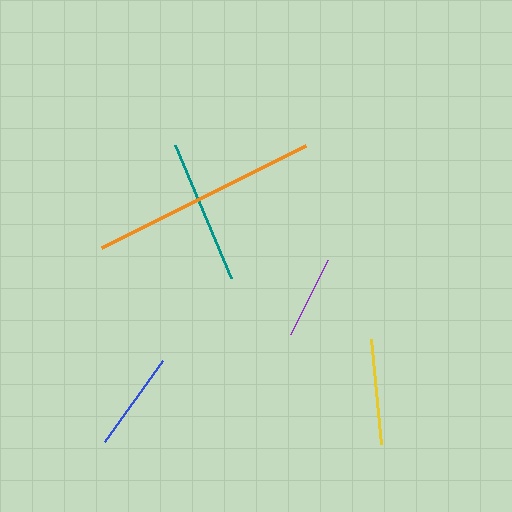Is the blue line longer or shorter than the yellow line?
The yellow line is longer than the blue line.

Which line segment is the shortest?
The purple line is the shortest at approximately 83 pixels.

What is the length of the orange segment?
The orange segment is approximately 229 pixels long.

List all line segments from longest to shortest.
From longest to shortest: orange, teal, yellow, blue, purple.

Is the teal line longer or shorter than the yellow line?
The teal line is longer than the yellow line.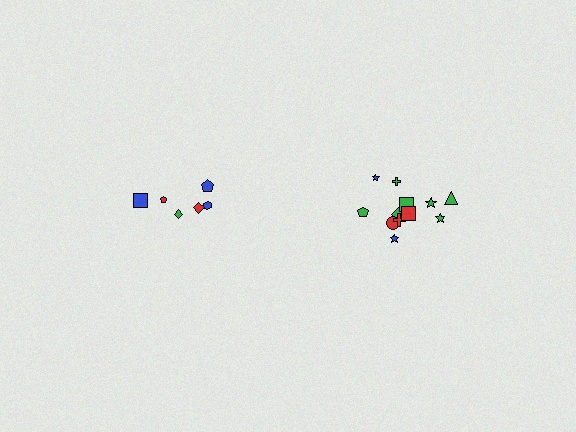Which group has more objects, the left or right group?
The right group.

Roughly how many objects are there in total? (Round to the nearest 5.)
Roughly 20 objects in total.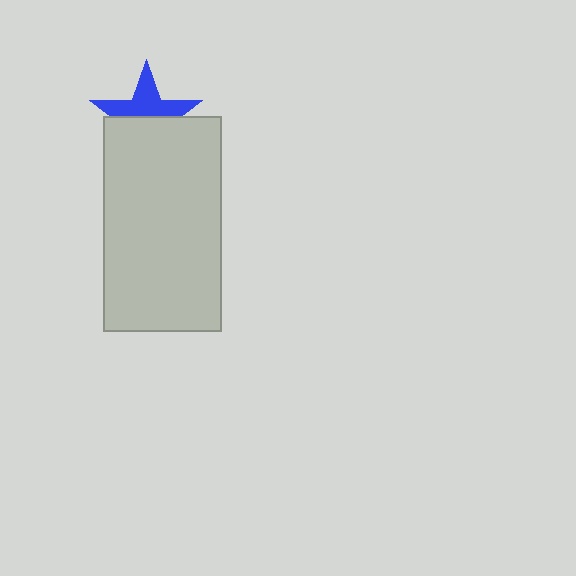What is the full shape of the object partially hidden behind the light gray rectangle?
The partially hidden object is a blue star.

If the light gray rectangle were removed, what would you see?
You would see the complete blue star.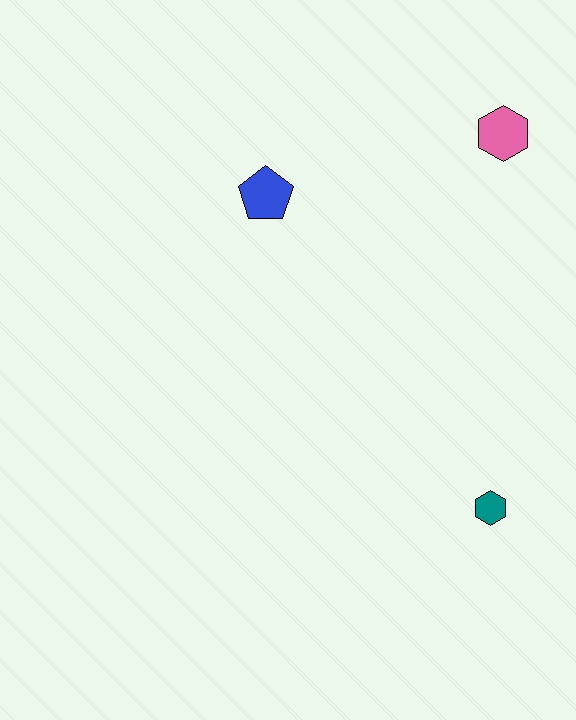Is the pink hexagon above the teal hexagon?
Yes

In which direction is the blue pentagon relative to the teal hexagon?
The blue pentagon is above the teal hexagon.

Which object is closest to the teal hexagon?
The pink hexagon is closest to the teal hexagon.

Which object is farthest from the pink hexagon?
The teal hexagon is farthest from the pink hexagon.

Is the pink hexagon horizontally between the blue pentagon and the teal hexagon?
No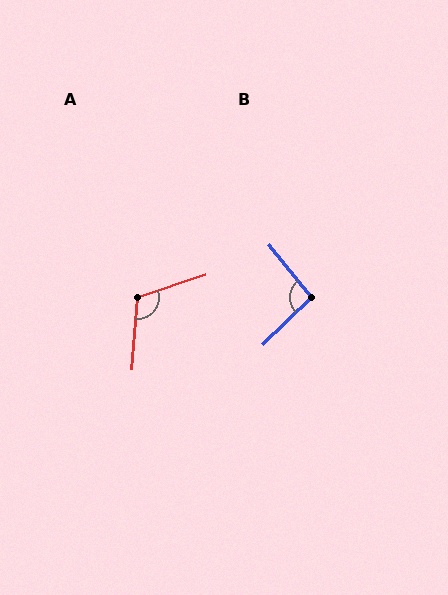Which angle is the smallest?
B, at approximately 95 degrees.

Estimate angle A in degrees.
Approximately 113 degrees.